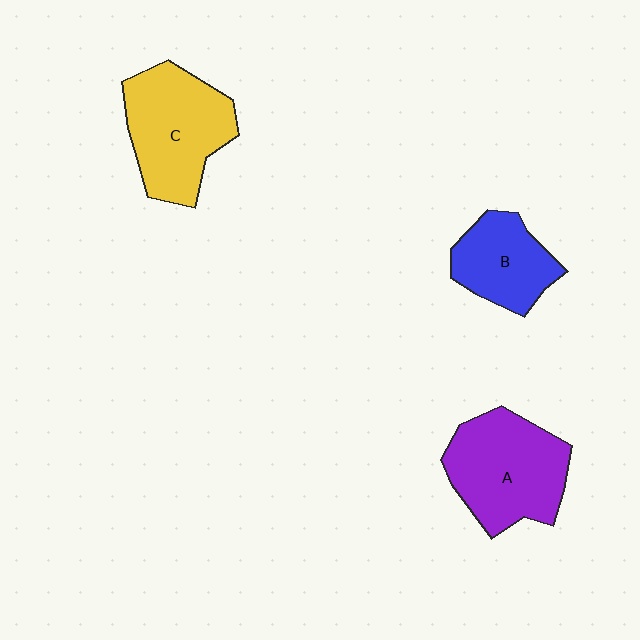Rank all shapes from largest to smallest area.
From largest to smallest: A (purple), C (yellow), B (blue).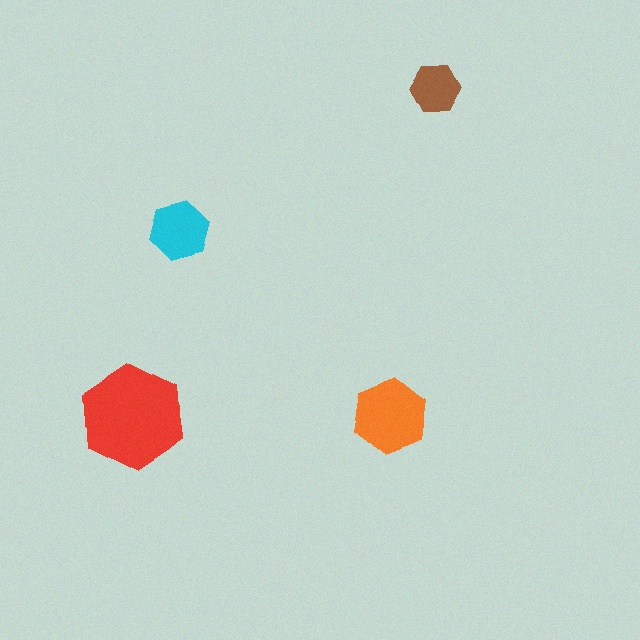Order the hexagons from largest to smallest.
the red one, the orange one, the cyan one, the brown one.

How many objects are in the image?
There are 4 objects in the image.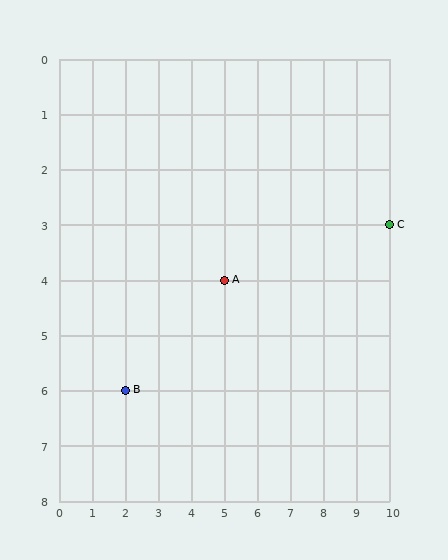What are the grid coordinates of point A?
Point A is at grid coordinates (5, 4).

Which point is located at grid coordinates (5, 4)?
Point A is at (5, 4).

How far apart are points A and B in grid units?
Points A and B are 3 columns and 2 rows apart (about 3.6 grid units diagonally).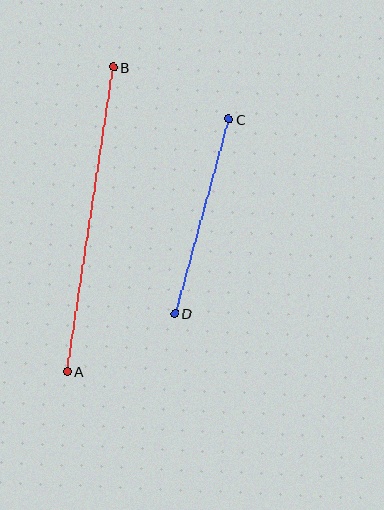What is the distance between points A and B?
The distance is approximately 308 pixels.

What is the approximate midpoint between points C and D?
The midpoint is at approximately (202, 217) pixels.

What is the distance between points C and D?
The distance is approximately 202 pixels.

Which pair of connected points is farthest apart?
Points A and B are farthest apart.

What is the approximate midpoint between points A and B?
The midpoint is at approximately (90, 219) pixels.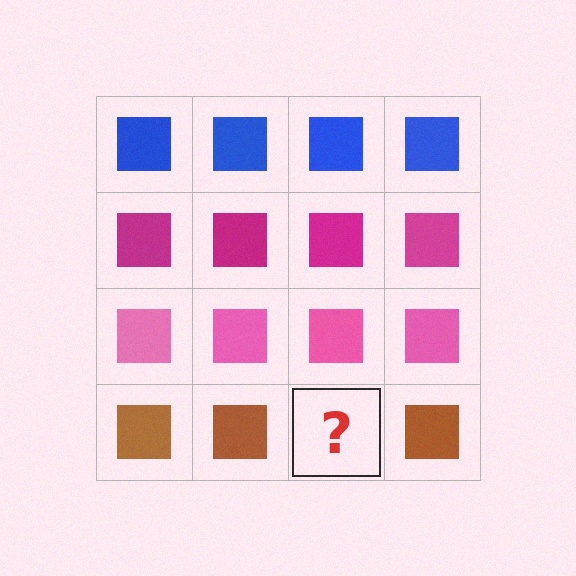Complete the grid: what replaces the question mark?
The question mark should be replaced with a brown square.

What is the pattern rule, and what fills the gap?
The rule is that each row has a consistent color. The gap should be filled with a brown square.